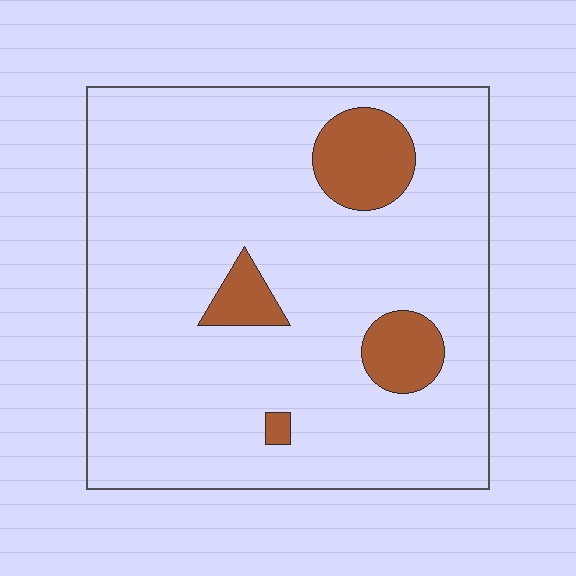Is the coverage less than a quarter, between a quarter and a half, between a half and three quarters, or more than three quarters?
Less than a quarter.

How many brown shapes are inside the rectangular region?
4.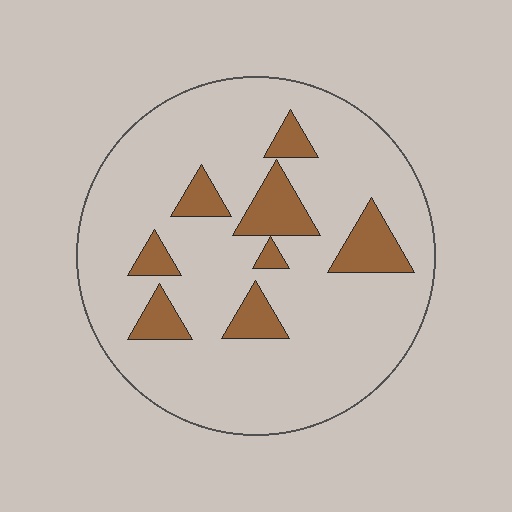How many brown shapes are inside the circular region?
8.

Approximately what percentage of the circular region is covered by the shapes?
Approximately 15%.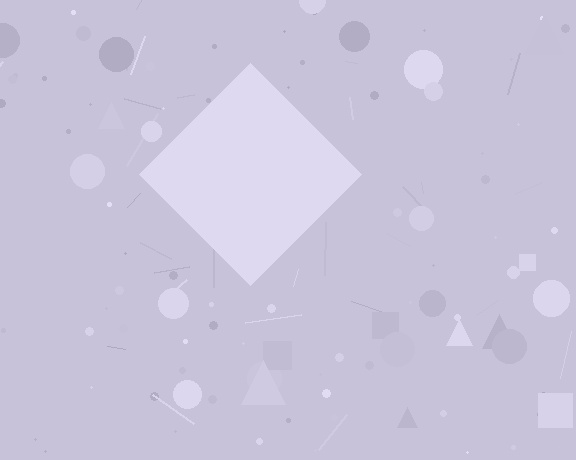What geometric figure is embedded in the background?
A diamond is embedded in the background.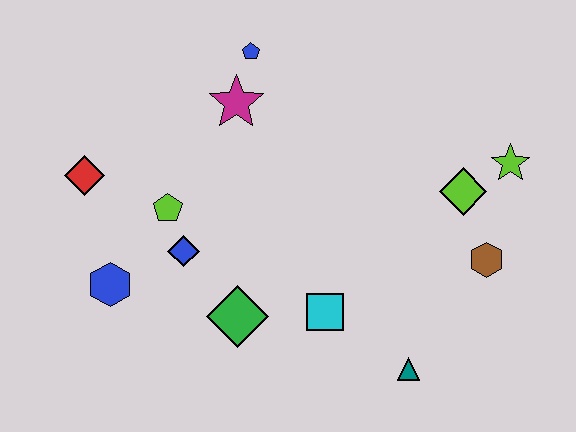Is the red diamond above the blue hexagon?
Yes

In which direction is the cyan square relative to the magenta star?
The cyan square is below the magenta star.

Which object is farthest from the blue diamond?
The lime star is farthest from the blue diamond.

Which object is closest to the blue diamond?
The lime pentagon is closest to the blue diamond.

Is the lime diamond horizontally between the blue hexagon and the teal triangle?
No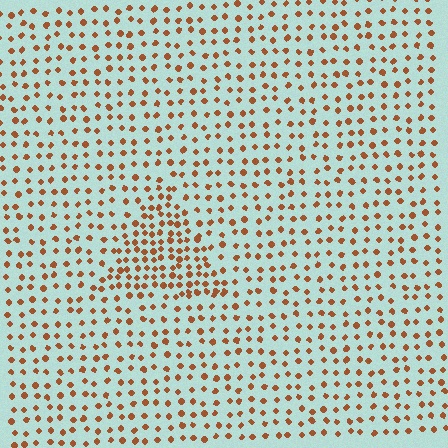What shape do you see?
I see a triangle.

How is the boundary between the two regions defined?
The boundary is defined by a change in element density (approximately 1.9x ratio). All elements are the same color, size, and shape.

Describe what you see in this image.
The image contains small brown elements arranged at two different densities. A triangle-shaped region is visible where the elements are more densely packed than the surrounding area.